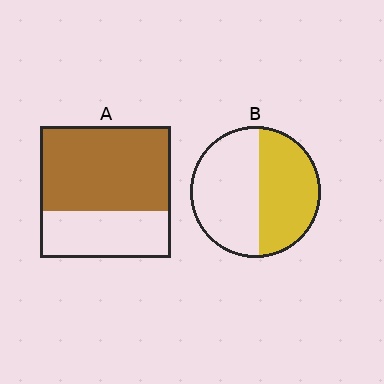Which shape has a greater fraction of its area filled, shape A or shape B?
Shape A.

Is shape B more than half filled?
Roughly half.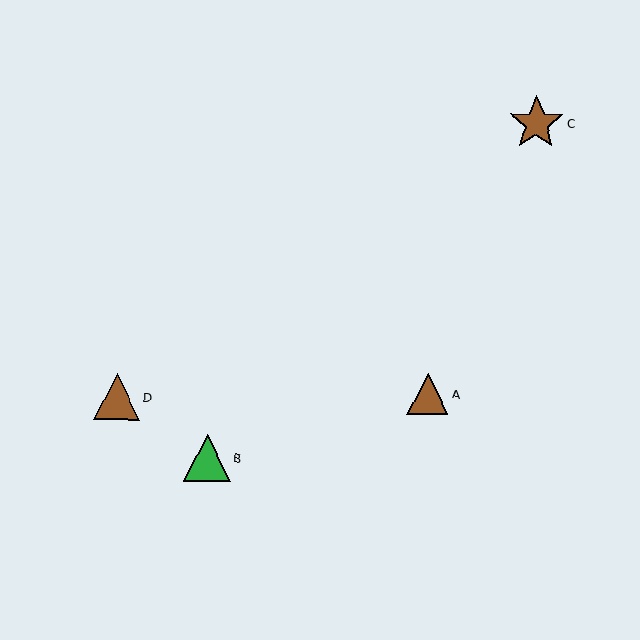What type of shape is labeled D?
Shape D is a brown triangle.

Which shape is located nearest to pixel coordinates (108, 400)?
The brown triangle (labeled D) at (117, 397) is nearest to that location.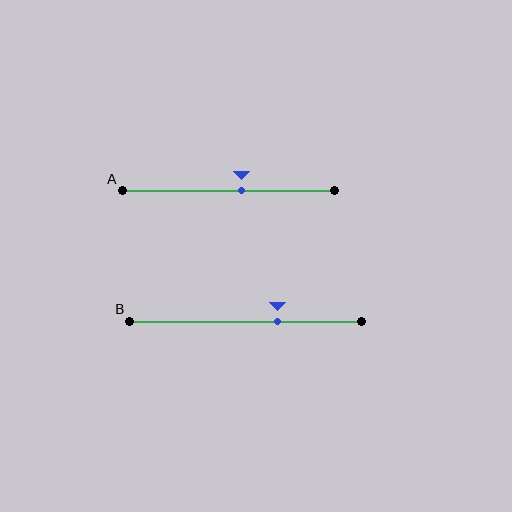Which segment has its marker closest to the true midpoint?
Segment A has its marker closest to the true midpoint.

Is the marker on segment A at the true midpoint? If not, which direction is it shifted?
No, the marker on segment A is shifted to the right by about 6% of the segment length.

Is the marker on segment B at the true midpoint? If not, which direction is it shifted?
No, the marker on segment B is shifted to the right by about 13% of the segment length.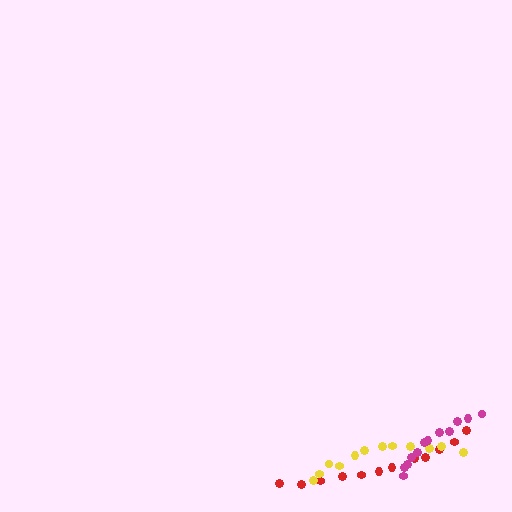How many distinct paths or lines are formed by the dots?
There are 3 distinct paths.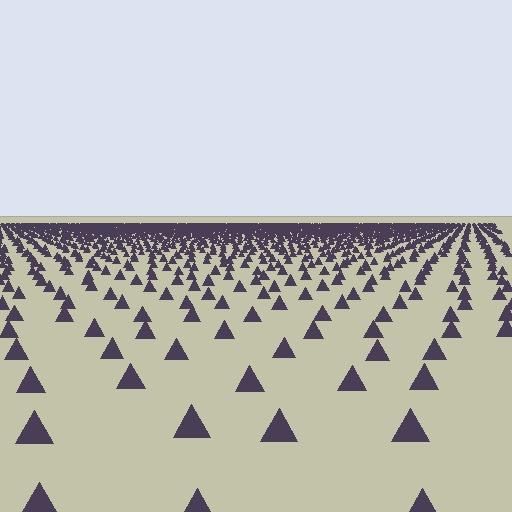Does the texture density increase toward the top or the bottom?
Density increases toward the top.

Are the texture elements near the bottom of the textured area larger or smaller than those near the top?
Larger. Near the bottom, elements are closer to the viewer and appear at a bigger on-screen size.